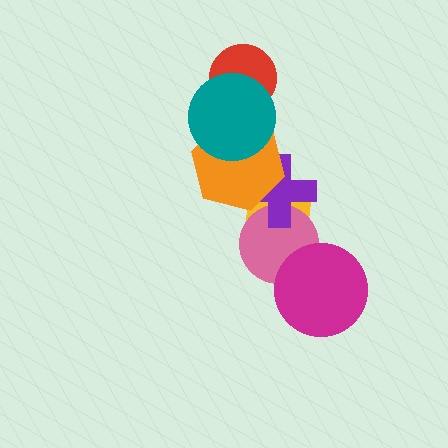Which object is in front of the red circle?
The teal circle is in front of the red circle.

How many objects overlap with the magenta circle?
1 object overlaps with the magenta circle.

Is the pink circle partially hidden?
Yes, it is partially covered by another shape.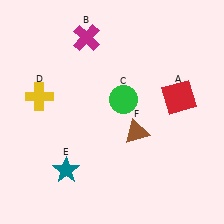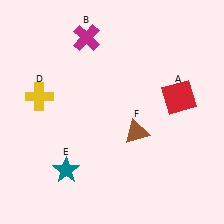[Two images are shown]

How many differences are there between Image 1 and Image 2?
There is 1 difference between the two images.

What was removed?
The green circle (C) was removed in Image 2.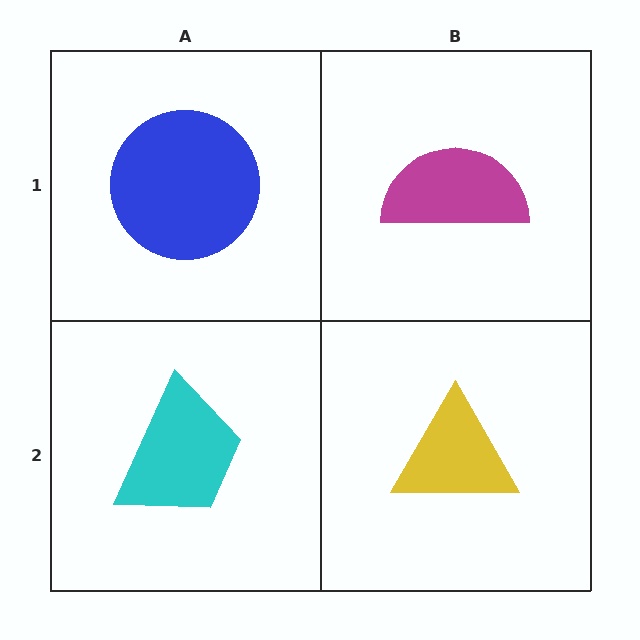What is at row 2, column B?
A yellow triangle.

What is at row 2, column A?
A cyan trapezoid.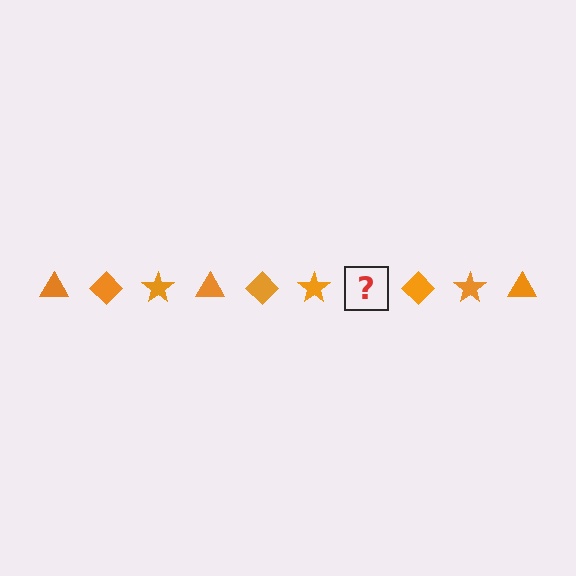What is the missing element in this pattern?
The missing element is an orange triangle.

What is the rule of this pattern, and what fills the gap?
The rule is that the pattern cycles through triangle, diamond, star shapes in orange. The gap should be filled with an orange triangle.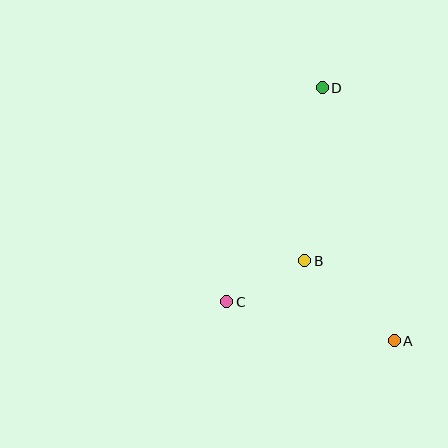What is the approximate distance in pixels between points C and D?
The distance between C and D is approximately 234 pixels.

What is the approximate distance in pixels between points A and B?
The distance between A and B is approximately 120 pixels.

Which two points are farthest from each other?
Points A and D are farthest from each other.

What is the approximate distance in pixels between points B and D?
The distance between B and D is approximately 174 pixels.